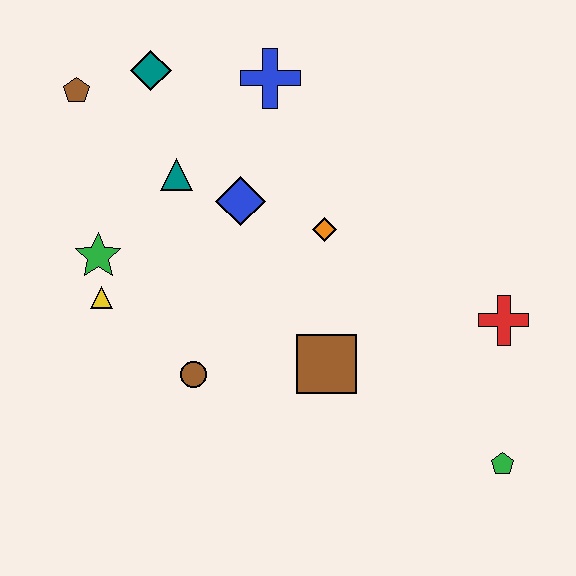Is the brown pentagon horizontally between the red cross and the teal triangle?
No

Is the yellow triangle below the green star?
Yes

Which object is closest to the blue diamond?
The teal triangle is closest to the blue diamond.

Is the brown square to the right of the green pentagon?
No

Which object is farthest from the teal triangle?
The green pentagon is farthest from the teal triangle.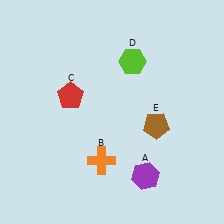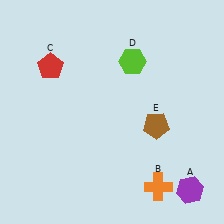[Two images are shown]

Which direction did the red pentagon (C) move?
The red pentagon (C) moved up.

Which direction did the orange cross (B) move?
The orange cross (B) moved right.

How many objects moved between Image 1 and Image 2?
3 objects moved between the two images.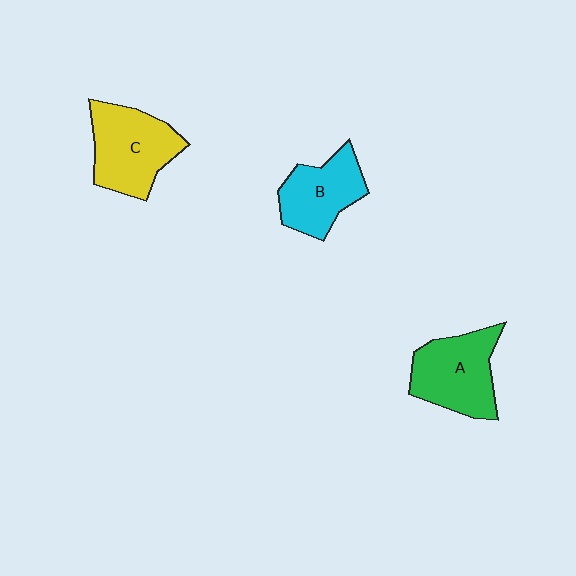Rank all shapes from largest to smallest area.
From largest to smallest: C (yellow), A (green), B (cyan).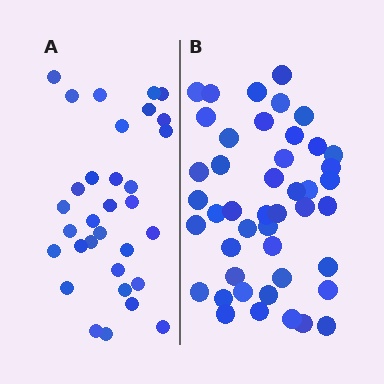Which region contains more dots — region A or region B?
Region B (the right region) has more dots.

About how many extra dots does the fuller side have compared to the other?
Region B has approximately 15 more dots than region A.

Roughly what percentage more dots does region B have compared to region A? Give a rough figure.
About 40% more.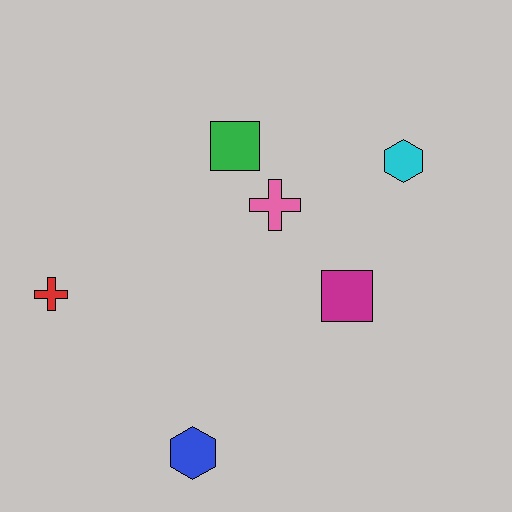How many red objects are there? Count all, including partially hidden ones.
There is 1 red object.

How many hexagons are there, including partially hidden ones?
There are 2 hexagons.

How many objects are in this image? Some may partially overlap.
There are 6 objects.